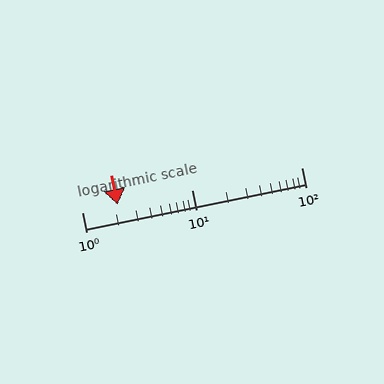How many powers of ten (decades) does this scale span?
The scale spans 2 decades, from 1 to 100.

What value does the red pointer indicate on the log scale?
The pointer indicates approximately 2.1.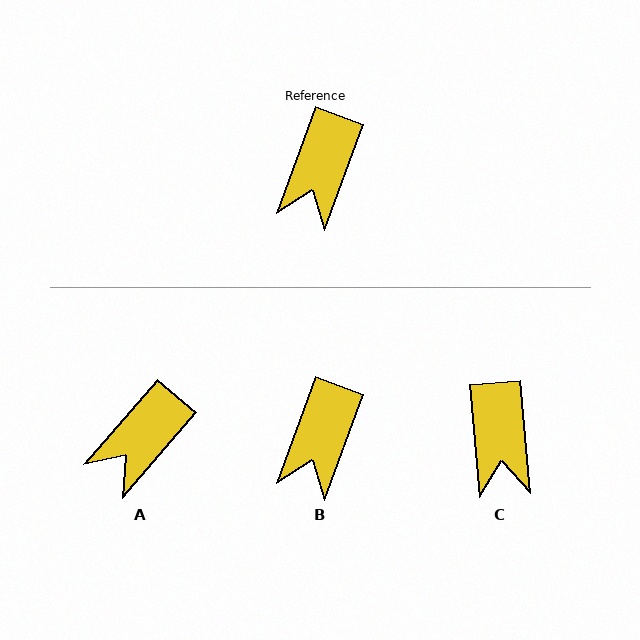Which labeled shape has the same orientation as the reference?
B.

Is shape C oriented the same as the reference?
No, it is off by about 25 degrees.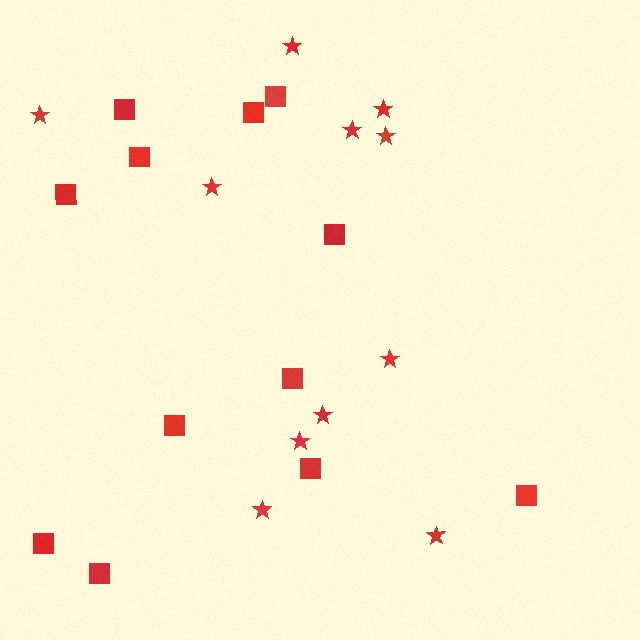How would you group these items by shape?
There are 2 groups: one group of stars (11) and one group of squares (12).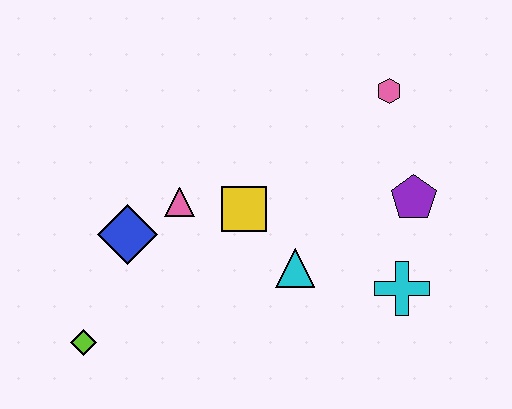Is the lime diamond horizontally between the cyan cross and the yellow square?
No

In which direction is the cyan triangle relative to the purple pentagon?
The cyan triangle is to the left of the purple pentagon.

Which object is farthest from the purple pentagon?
The lime diamond is farthest from the purple pentagon.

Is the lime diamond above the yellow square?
No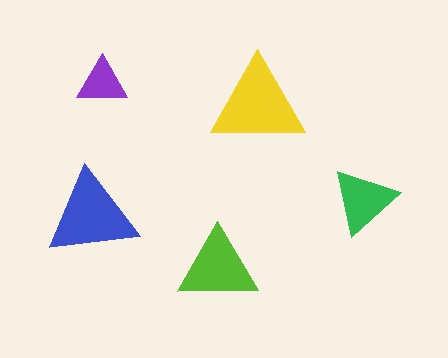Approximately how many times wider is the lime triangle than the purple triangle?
About 1.5 times wider.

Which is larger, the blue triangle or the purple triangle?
The blue one.